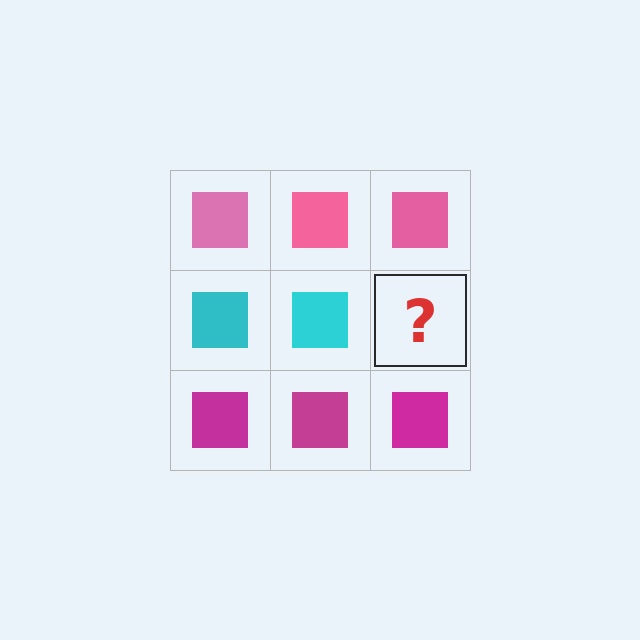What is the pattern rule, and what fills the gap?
The rule is that each row has a consistent color. The gap should be filled with a cyan square.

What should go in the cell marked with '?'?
The missing cell should contain a cyan square.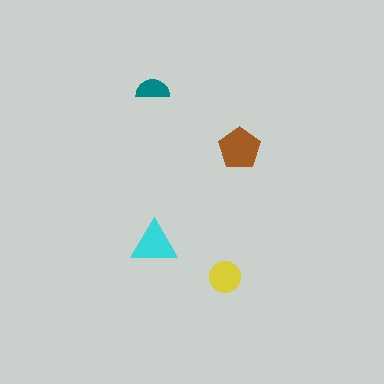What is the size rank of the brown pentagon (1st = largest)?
1st.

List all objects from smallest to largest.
The teal semicircle, the yellow circle, the cyan triangle, the brown pentagon.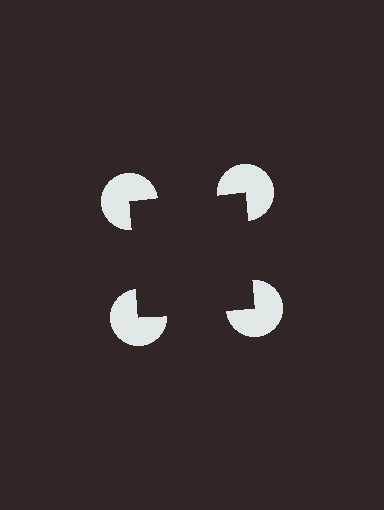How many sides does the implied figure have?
4 sides.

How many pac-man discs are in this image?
There are 4 — one at each vertex of the illusory square.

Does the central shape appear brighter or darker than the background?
It typically appears slightly darker than the background, even though no actual brightness change is drawn.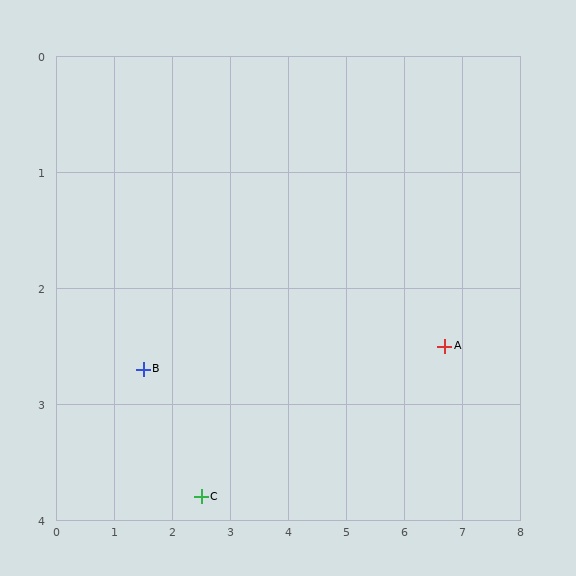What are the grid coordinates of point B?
Point B is at approximately (1.5, 2.7).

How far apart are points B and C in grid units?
Points B and C are about 1.5 grid units apart.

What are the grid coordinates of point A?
Point A is at approximately (6.7, 2.5).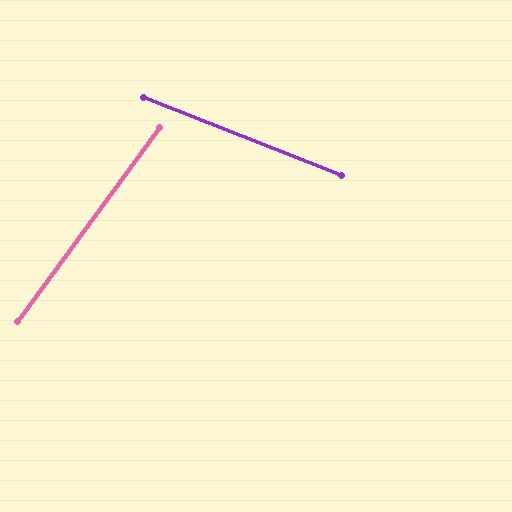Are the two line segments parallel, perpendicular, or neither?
Neither parallel nor perpendicular — they differ by about 75°.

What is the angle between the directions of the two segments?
Approximately 75 degrees.